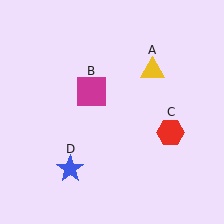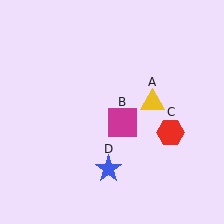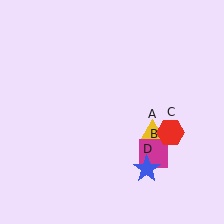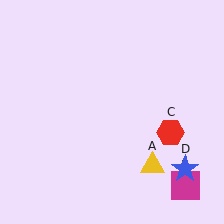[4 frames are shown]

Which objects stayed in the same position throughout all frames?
Red hexagon (object C) remained stationary.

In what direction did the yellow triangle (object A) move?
The yellow triangle (object A) moved down.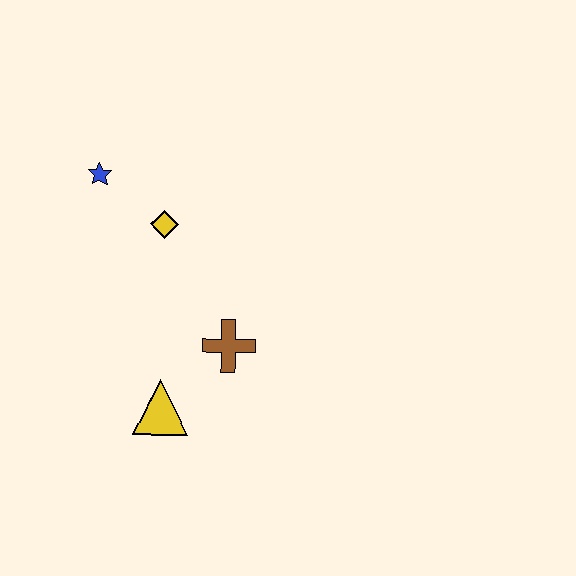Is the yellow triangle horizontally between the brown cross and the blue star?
Yes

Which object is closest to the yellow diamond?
The blue star is closest to the yellow diamond.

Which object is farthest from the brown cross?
The blue star is farthest from the brown cross.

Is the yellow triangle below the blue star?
Yes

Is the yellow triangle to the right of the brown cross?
No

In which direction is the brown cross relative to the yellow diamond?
The brown cross is below the yellow diamond.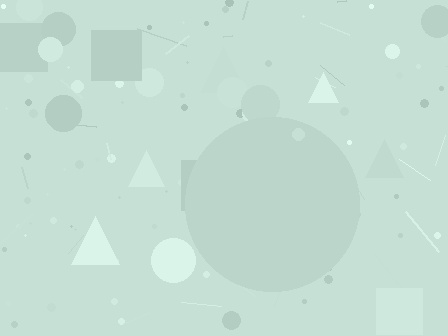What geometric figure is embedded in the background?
A circle is embedded in the background.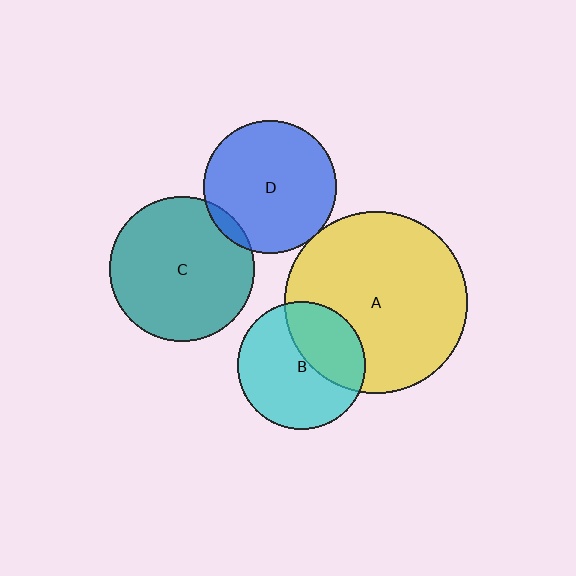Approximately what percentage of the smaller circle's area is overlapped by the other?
Approximately 5%.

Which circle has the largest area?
Circle A (yellow).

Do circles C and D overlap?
Yes.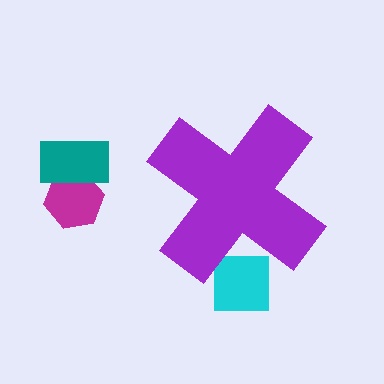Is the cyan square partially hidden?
Yes, the cyan square is partially hidden behind the purple cross.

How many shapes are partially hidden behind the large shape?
1 shape is partially hidden.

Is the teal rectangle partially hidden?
No, the teal rectangle is fully visible.